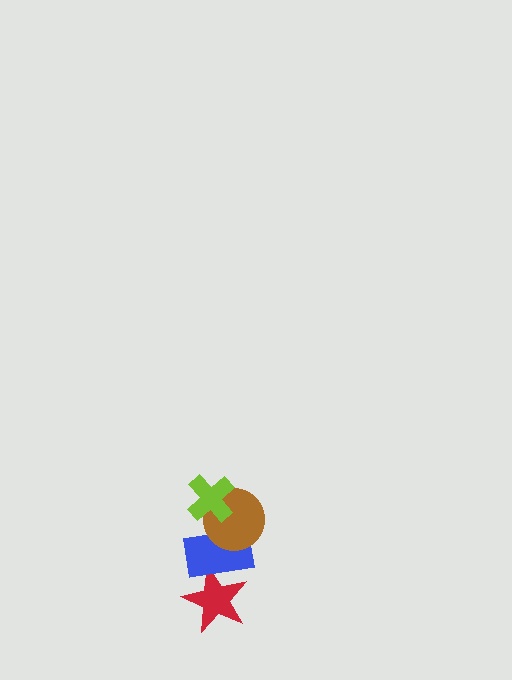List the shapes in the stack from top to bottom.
From top to bottom: the lime cross, the brown circle, the blue rectangle, the red star.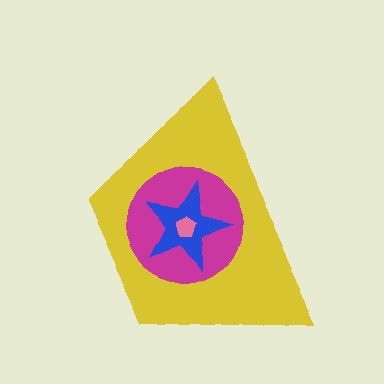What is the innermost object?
The pink pentagon.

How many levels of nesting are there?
4.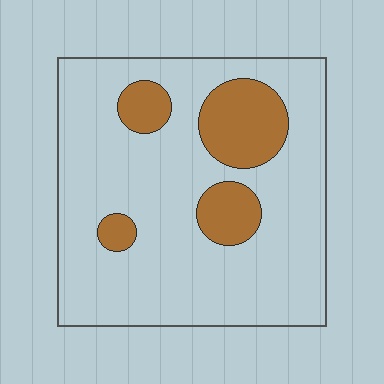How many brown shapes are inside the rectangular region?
4.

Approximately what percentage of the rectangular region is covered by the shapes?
Approximately 20%.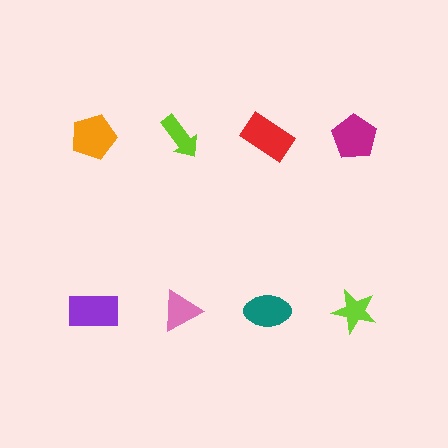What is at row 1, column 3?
A red rectangle.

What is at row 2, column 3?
A teal ellipse.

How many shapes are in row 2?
4 shapes.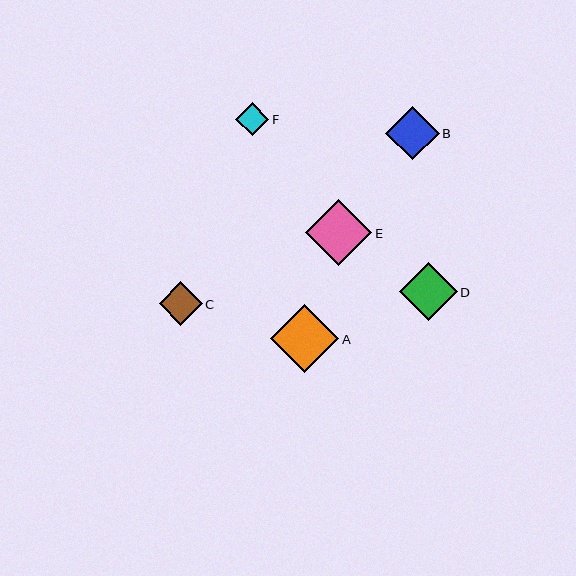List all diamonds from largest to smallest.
From largest to smallest: A, E, D, B, C, F.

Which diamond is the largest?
Diamond A is the largest with a size of approximately 69 pixels.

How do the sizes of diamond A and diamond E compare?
Diamond A and diamond E are approximately the same size.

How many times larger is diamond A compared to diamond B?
Diamond A is approximately 1.3 times the size of diamond B.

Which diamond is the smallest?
Diamond F is the smallest with a size of approximately 33 pixels.